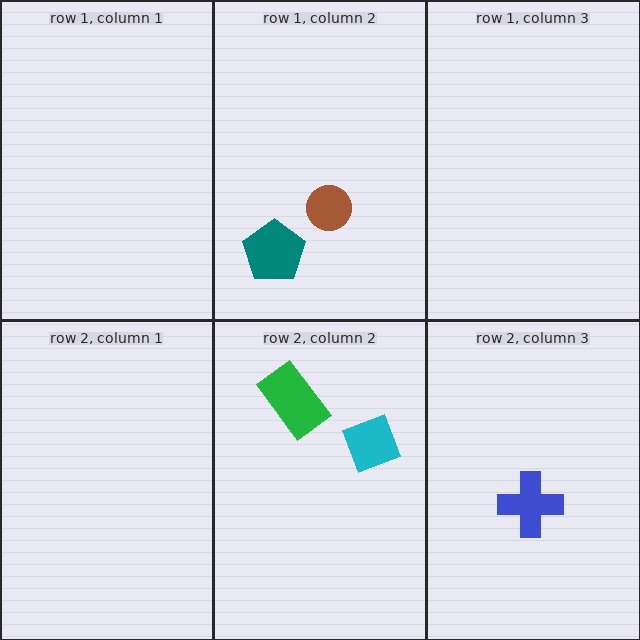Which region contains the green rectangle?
The row 2, column 2 region.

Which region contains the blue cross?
The row 2, column 3 region.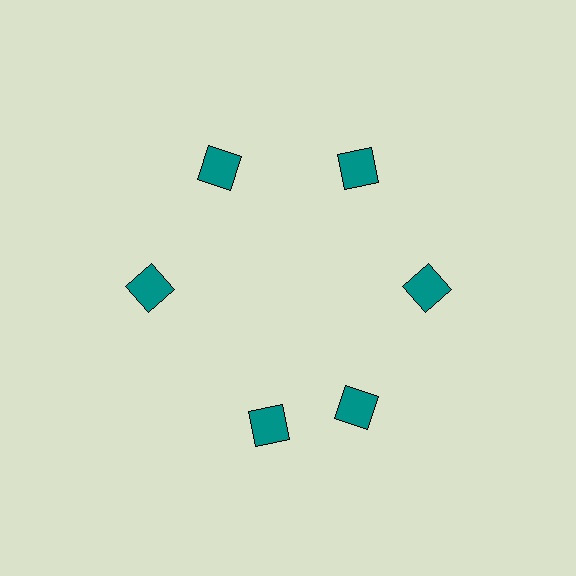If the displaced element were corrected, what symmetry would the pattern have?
It would have 6-fold rotational symmetry — the pattern would map onto itself every 60 degrees.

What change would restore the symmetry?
The symmetry would be restored by rotating it back into even spacing with its neighbors so that all 6 diamonds sit at equal angles and equal distance from the center.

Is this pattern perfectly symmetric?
No. The 6 teal diamonds are arranged in a ring, but one element near the 7 o'clock position is rotated out of alignment along the ring, breaking the 6-fold rotational symmetry.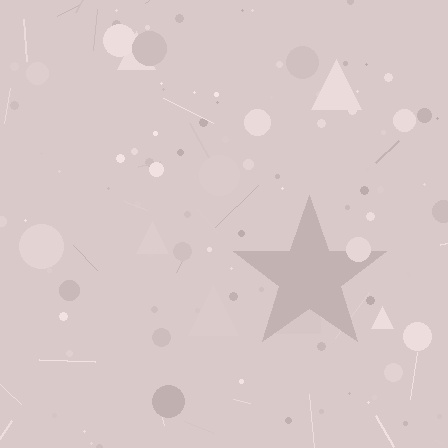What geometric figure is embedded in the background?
A star is embedded in the background.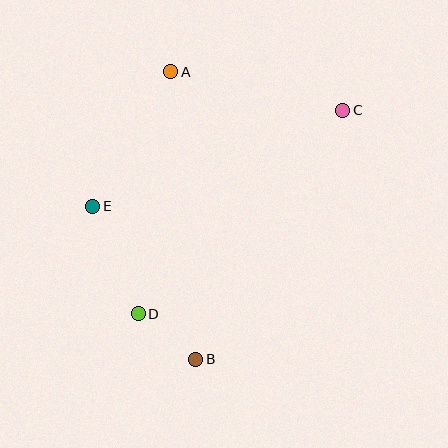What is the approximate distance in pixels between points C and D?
The distance between C and D is approximately 288 pixels.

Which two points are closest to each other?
Points B and D are closest to each other.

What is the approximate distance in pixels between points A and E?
The distance between A and E is approximately 156 pixels.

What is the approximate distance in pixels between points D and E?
The distance between D and E is approximately 117 pixels.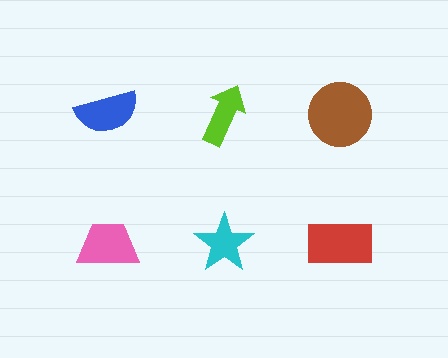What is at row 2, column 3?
A red rectangle.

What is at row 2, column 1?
A pink trapezoid.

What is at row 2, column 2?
A cyan star.